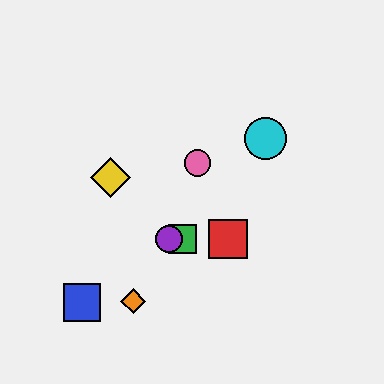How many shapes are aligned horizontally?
3 shapes (the red square, the green square, the purple circle) are aligned horizontally.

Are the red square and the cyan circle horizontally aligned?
No, the red square is at y≈239 and the cyan circle is at y≈139.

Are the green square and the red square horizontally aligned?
Yes, both are at y≈239.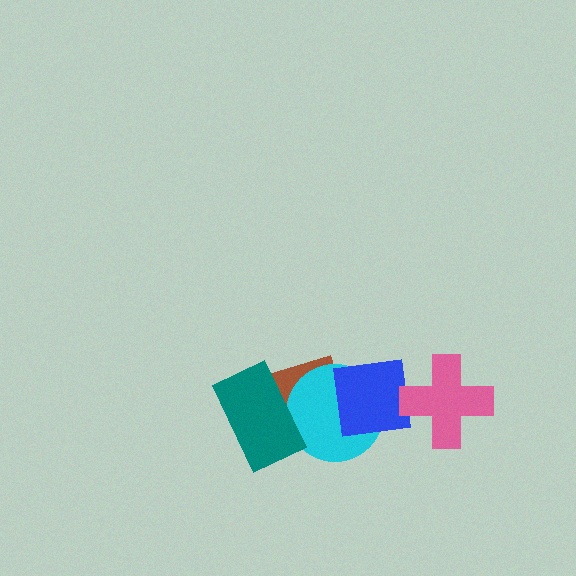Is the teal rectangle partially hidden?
No, no other shape covers it.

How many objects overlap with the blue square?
1 object overlaps with the blue square.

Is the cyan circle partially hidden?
Yes, it is partially covered by another shape.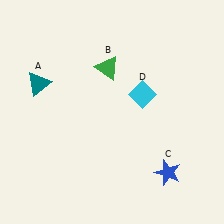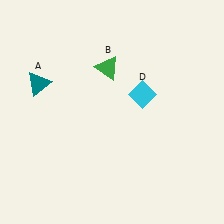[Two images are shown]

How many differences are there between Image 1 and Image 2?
There is 1 difference between the two images.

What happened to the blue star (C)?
The blue star (C) was removed in Image 2. It was in the bottom-right area of Image 1.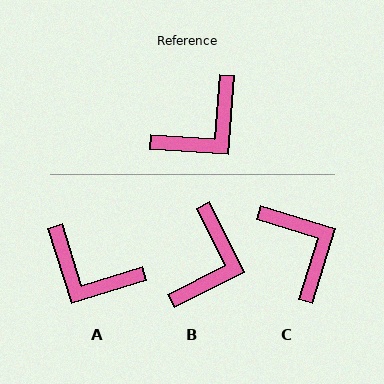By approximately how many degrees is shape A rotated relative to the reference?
Approximately 69 degrees clockwise.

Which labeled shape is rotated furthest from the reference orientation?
C, about 77 degrees away.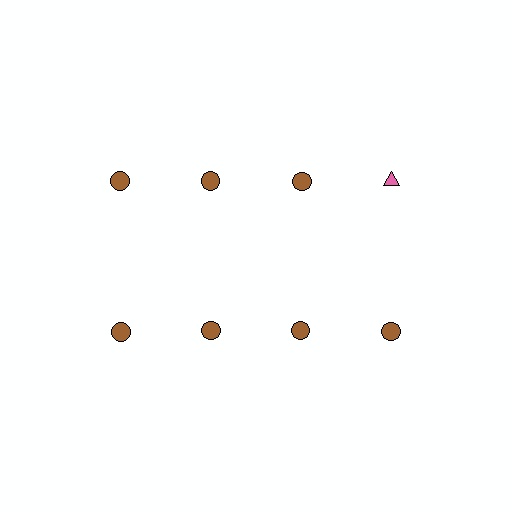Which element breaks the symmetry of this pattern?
The pink triangle in the top row, second from right column breaks the symmetry. All other shapes are brown circles.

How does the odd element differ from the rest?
It differs in both color (pink instead of brown) and shape (triangle instead of circle).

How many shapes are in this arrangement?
There are 8 shapes arranged in a grid pattern.